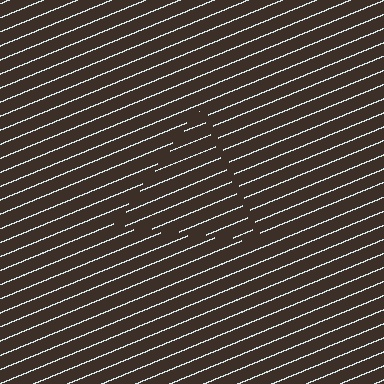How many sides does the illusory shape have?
3 sides — the line-ends trace a triangle.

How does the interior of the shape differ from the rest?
The interior of the shape contains the same grating, shifted by half a period — the contour is defined by the phase discontinuity where line-ends from the inner and outer gratings abut.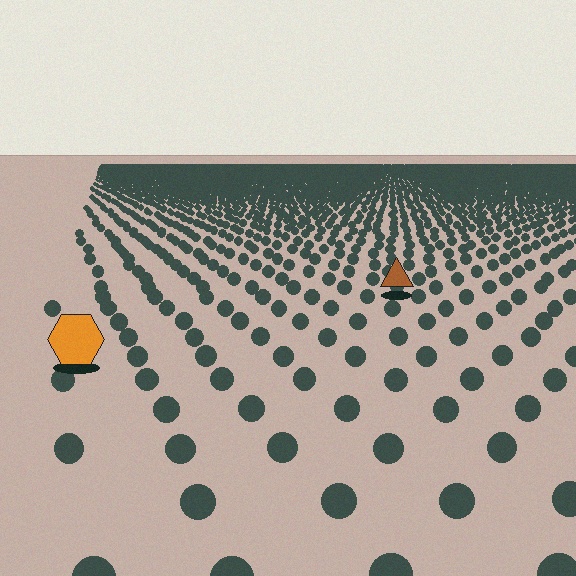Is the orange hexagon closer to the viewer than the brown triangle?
Yes. The orange hexagon is closer — you can tell from the texture gradient: the ground texture is coarser near it.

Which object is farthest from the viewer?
The brown triangle is farthest from the viewer. It appears smaller and the ground texture around it is denser.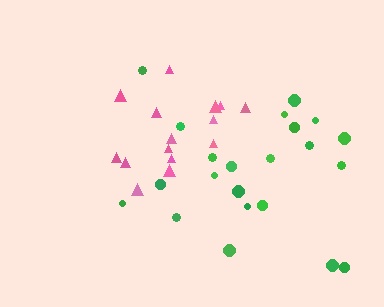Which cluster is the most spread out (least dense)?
Green.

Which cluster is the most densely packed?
Pink.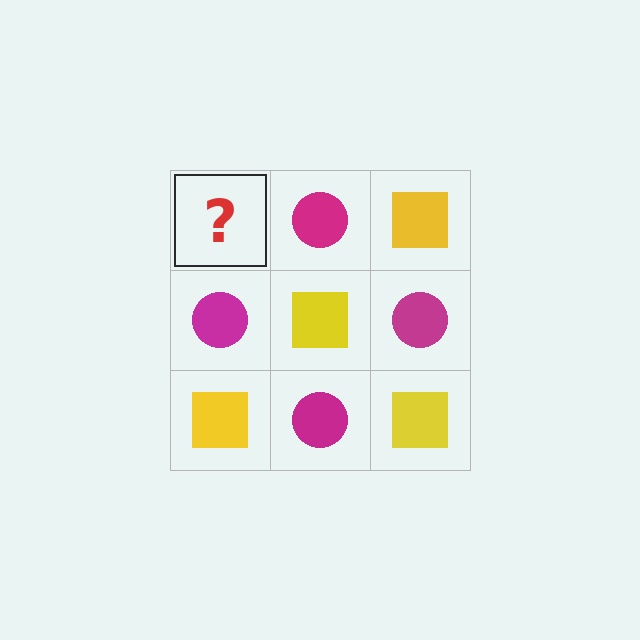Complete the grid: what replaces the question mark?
The question mark should be replaced with a yellow square.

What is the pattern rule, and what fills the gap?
The rule is that it alternates yellow square and magenta circle in a checkerboard pattern. The gap should be filled with a yellow square.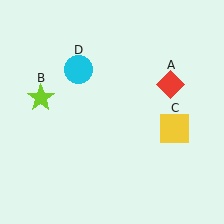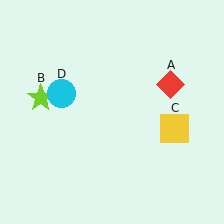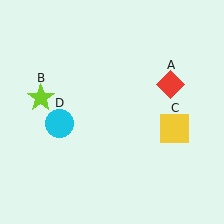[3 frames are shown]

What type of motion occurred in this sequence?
The cyan circle (object D) rotated counterclockwise around the center of the scene.